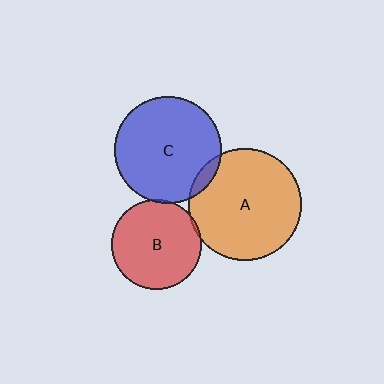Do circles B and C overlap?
Yes.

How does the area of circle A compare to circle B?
Approximately 1.6 times.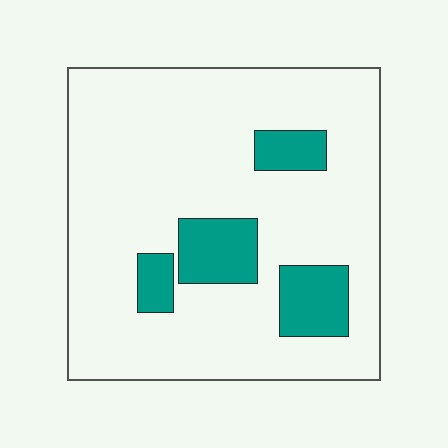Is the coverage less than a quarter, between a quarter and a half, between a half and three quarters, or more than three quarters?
Less than a quarter.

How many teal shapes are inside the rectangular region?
4.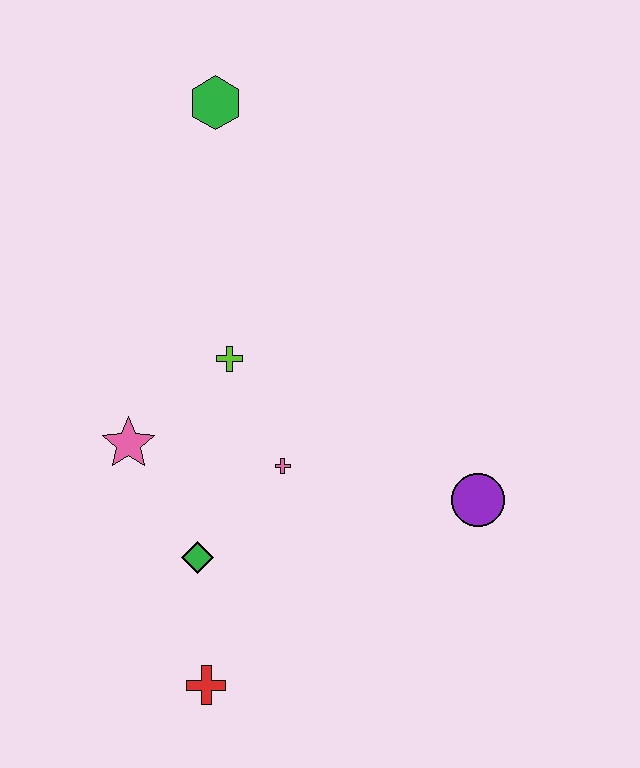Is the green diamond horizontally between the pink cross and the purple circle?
No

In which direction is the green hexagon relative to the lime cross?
The green hexagon is above the lime cross.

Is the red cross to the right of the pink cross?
No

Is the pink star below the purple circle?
No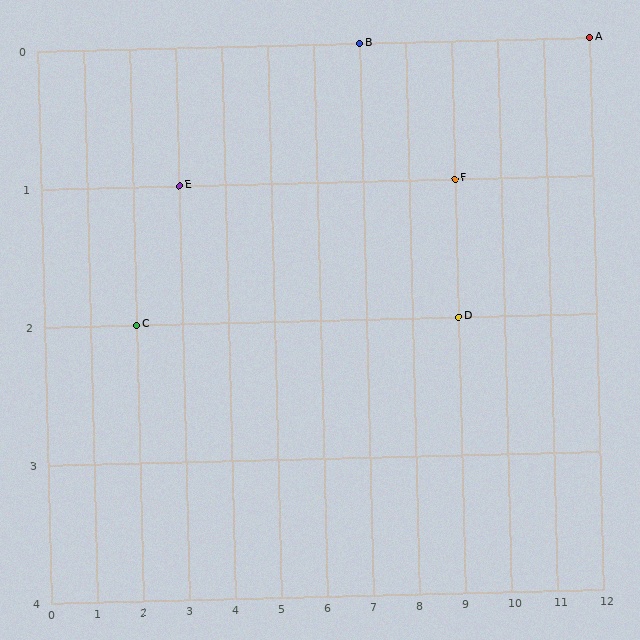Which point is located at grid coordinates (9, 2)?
Point D is at (9, 2).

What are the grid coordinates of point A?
Point A is at grid coordinates (12, 0).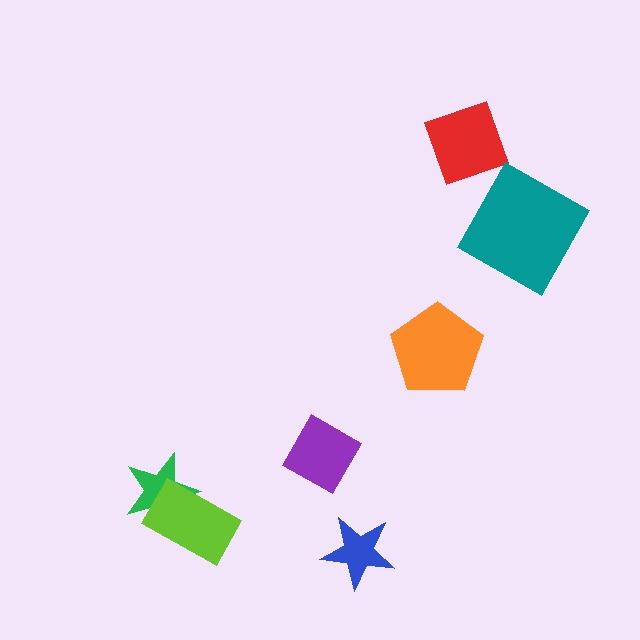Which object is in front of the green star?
The lime rectangle is in front of the green star.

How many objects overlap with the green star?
1 object overlaps with the green star.